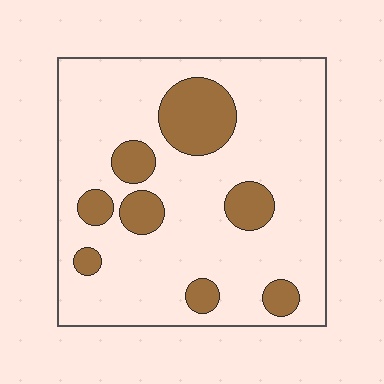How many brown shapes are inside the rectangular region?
8.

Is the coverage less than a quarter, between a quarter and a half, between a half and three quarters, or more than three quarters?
Less than a quarter.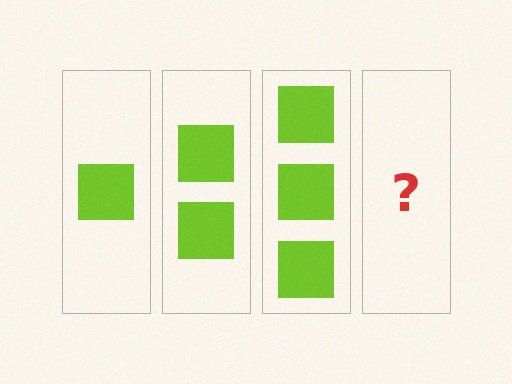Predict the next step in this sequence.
The next step is 4 squares.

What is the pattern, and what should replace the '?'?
The pattern is that each step adds one more square. The '?' should be 4 squares.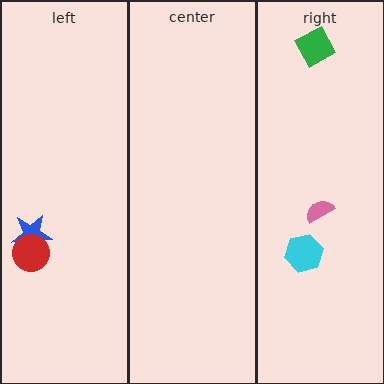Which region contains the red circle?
The left region.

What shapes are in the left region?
The blue star, the red circle.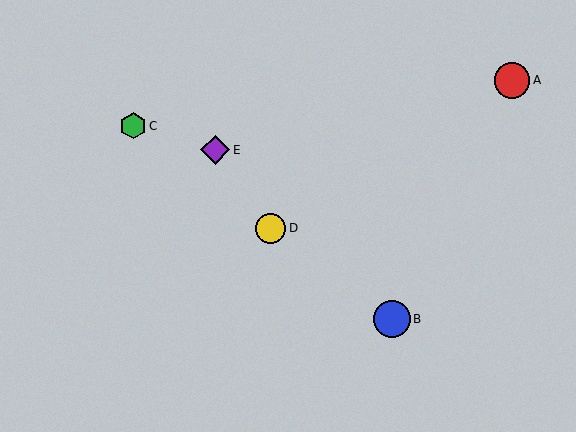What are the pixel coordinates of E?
Object E is at (215, 150).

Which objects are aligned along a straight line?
Objects B, C, D are aligned along a straight line.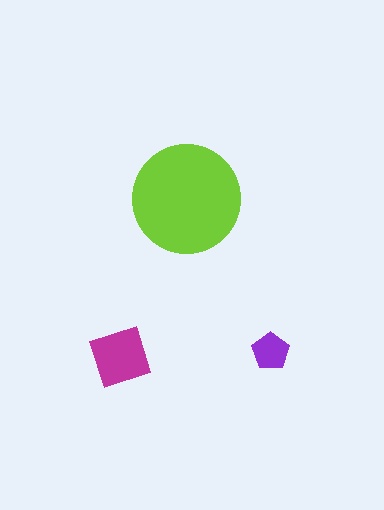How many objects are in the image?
There are 3 objects in the image.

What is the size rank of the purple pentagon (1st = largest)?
3rd.